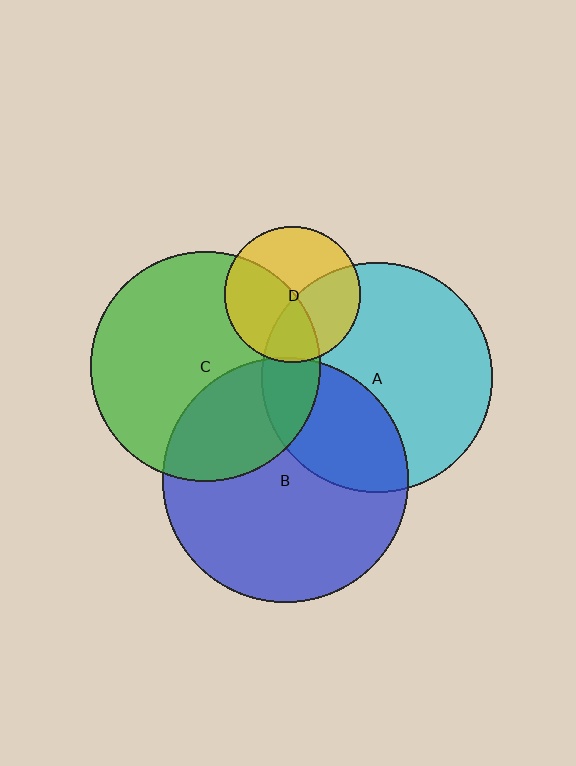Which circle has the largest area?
Circle B (blue).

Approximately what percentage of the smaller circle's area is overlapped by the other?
Approximately 15%.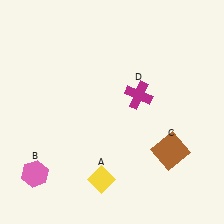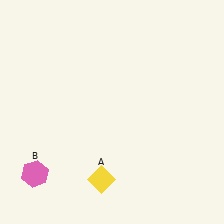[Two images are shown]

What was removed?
The brown square (C), the magenta cross (D) were removed in Image 2.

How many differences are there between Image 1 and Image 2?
There are 2 differences between the two images.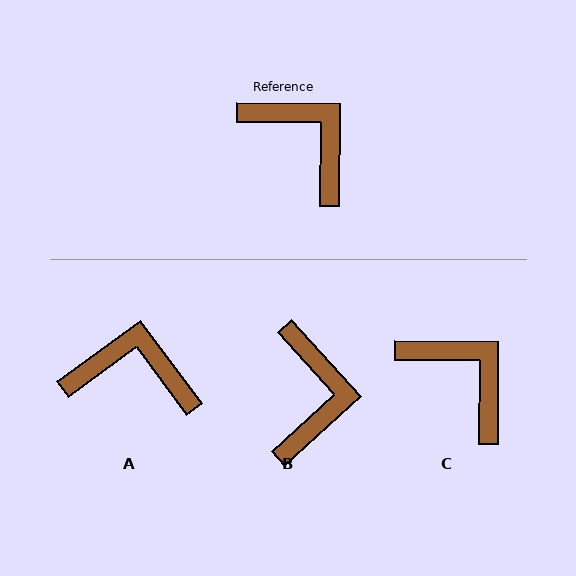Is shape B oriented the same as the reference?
No, it is off by about 48 degrees.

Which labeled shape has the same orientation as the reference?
C.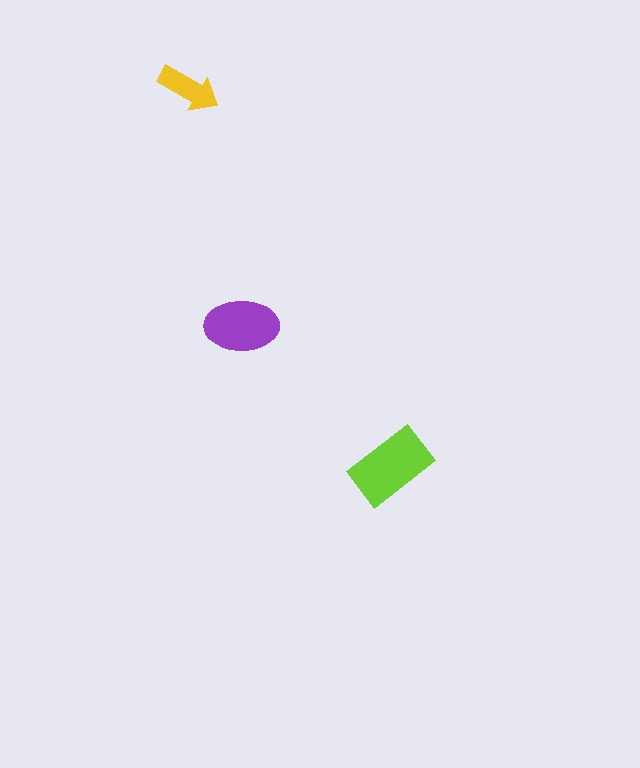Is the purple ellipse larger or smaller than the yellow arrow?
Larger.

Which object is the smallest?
The yellow arrow.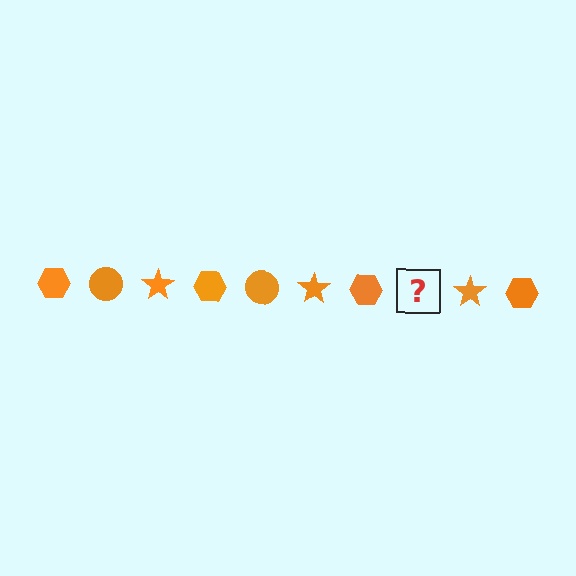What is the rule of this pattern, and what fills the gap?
The rule is that the pattern cycles through hexagon, circle, star shapes in orange. The gap should be filled with an orange circle.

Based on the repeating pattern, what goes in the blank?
The blank should be an orange circle.